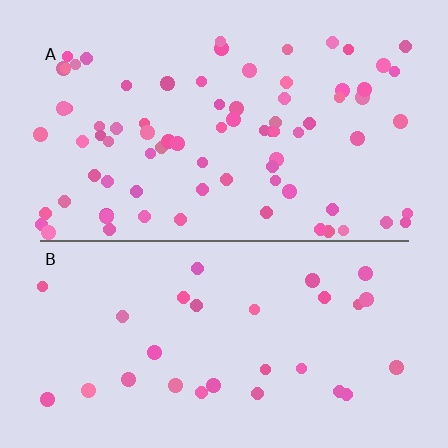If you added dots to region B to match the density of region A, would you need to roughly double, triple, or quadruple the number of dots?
Approximately triple.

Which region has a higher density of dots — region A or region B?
A (the top).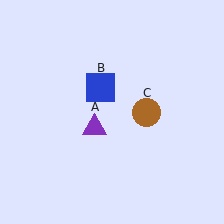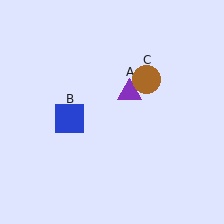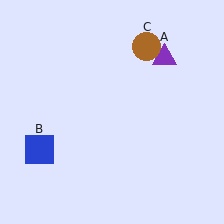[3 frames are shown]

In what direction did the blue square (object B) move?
The blue square (object B) moved down and to the left.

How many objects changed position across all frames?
3 objects changed position: purple triangle (object A), blue square (object B), brown circle (object C).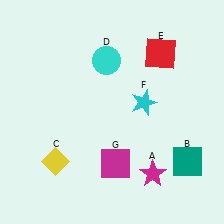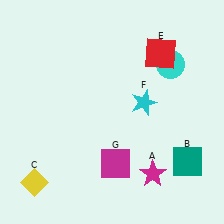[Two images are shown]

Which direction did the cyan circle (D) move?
The cyan circle (D) moved right.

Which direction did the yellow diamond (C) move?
The yellow diamond (C) moved left.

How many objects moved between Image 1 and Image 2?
2 objects moved between the two images.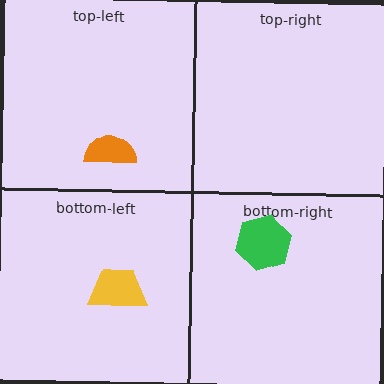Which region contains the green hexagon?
The bottom-right region.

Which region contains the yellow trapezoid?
The bottom-left region.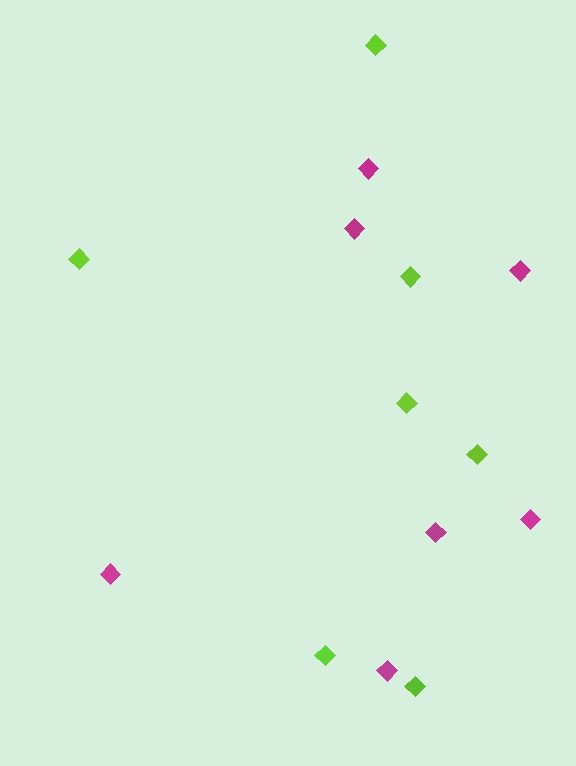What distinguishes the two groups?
There are 2 groups: one group of magenta diamonds (7) and one group of lime diamonds (7).